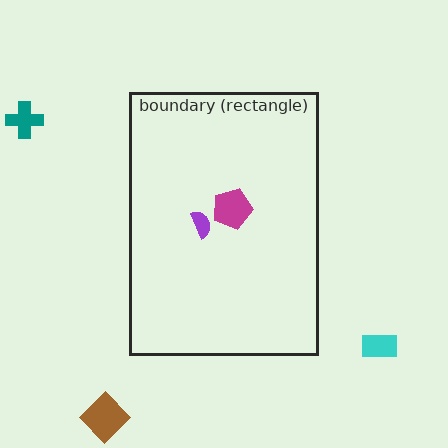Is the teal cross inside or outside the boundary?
Outside.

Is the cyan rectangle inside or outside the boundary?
Outside.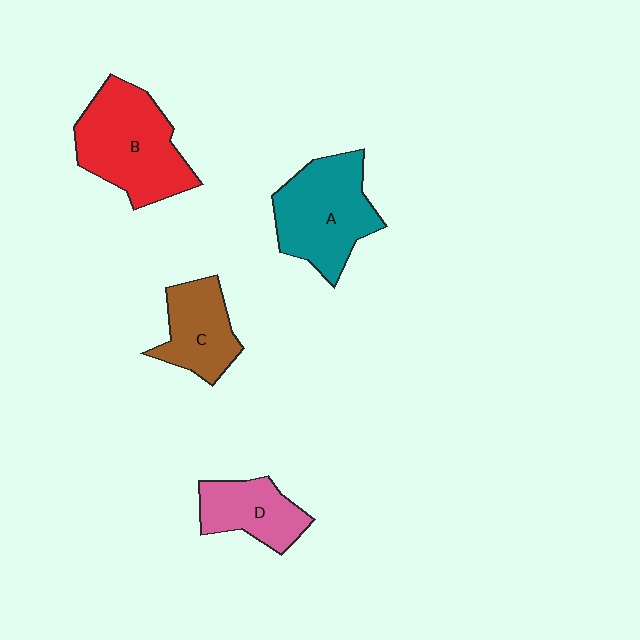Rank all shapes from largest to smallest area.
From largest to smallest: B (red), A (teal), C (brown), D (pink).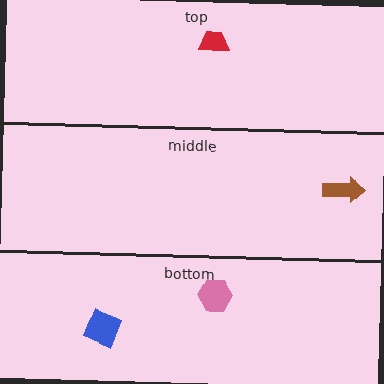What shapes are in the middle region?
The brown arrow.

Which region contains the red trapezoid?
The top region.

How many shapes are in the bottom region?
2.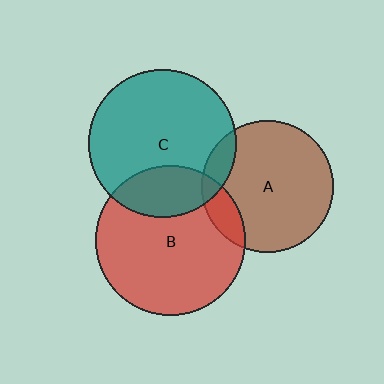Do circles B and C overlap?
Yes.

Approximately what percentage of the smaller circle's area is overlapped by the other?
Approximately 25%.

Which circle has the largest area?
Circle B (red).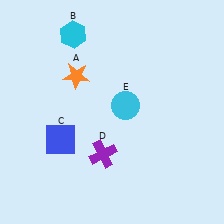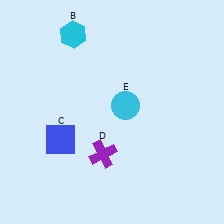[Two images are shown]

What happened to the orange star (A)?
The orange star (A) was removed in Image 2. It was in the top-left area of Image 1.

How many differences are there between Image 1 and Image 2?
There is 1 difference between the two images.